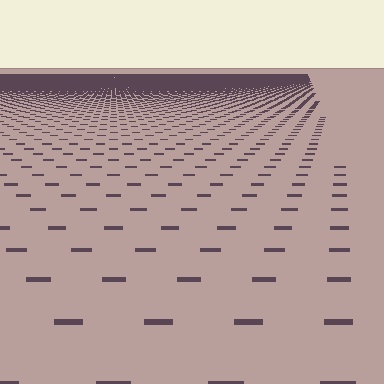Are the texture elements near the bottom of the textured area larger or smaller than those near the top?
Larger. Near the bottom, elements are closer to the viewer and appear at a bigger on-screen size.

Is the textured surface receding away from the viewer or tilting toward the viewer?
The surface is receding away from the viewer. Texture elements get smaller and denser toward the top.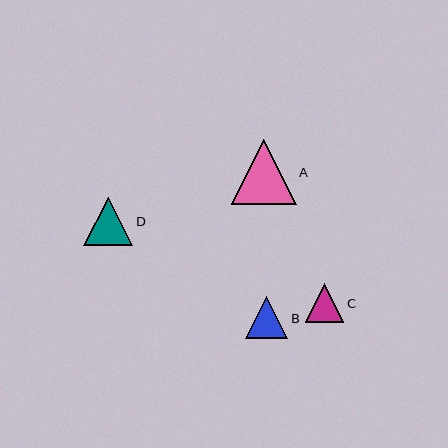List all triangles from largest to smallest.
From largest to smallest: A, D, B, C.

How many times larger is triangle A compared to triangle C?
Triangle A is approximately 1.7 times the size of triangle C.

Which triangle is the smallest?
Triangle C is the smallest with a size of approximately 38 pixels.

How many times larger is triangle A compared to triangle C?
Triangle A is approximately 1.7 times the size of triangle C.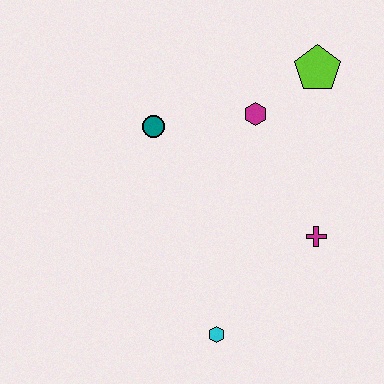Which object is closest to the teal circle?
The magenta hexagon is closest to the teal circle.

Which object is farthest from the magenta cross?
The teal circle is farthest from the magenta cross.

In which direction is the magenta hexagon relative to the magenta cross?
The magenta hexagon is above the magenta cross.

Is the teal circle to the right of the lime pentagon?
No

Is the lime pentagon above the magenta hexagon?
Yes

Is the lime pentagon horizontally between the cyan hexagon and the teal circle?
No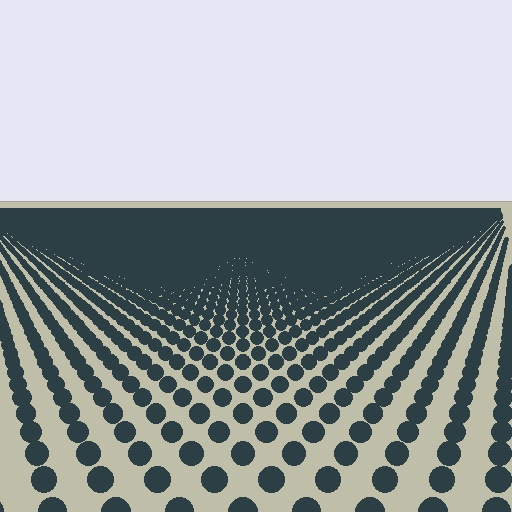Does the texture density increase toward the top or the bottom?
Density increases toward the top.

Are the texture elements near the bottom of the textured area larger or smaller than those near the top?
Larger. Near the bottom, elements are closer to the viewer and appear at a bigger on-screen size.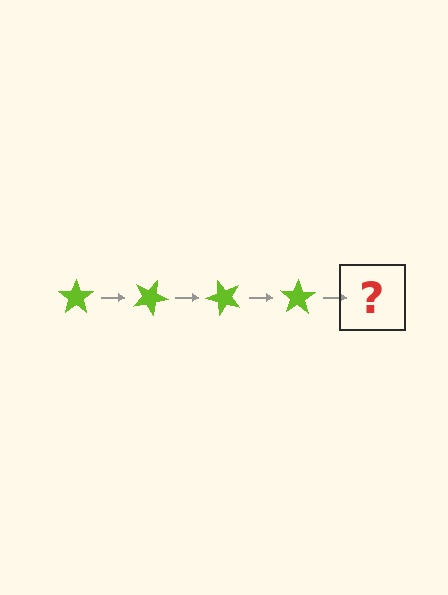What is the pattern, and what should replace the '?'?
The pattern is that the star rotates 25 degrees each step. The '?' should be a lime star rotated 100 degrees.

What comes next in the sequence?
The next element should be a lime star rotated 100 degrees.